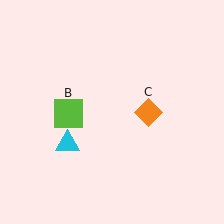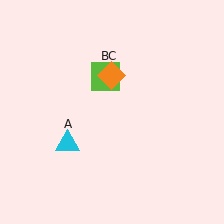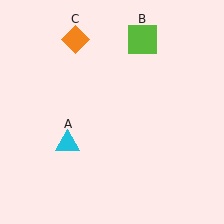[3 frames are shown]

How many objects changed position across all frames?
2 objects changed position: lime square (object B), orange diamond (object C).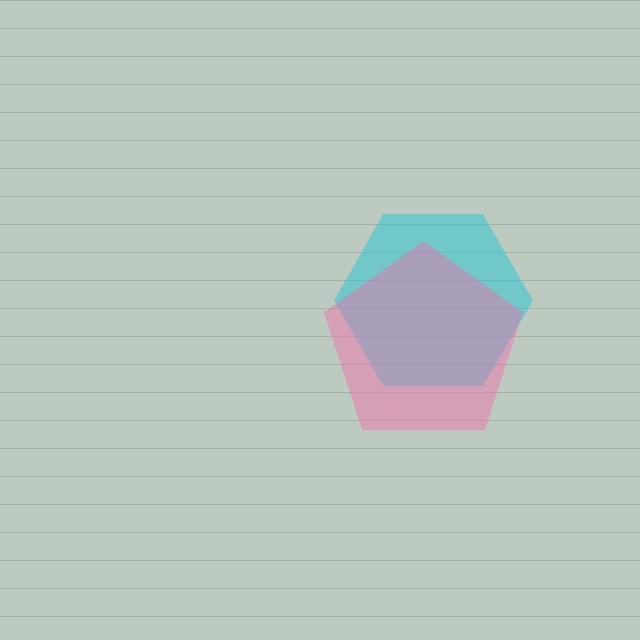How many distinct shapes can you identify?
There are 2 distinct shapes: a cyan hexagon, a pink pentagon.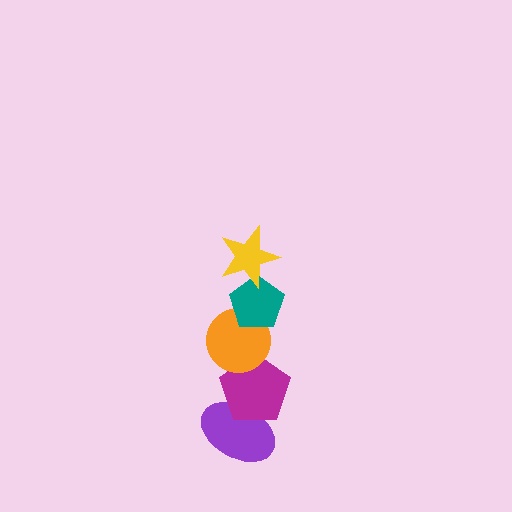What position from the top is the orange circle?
The orange circle is 3rd from the top.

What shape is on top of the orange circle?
The teal pentagon is on top of the orange circle.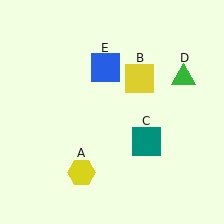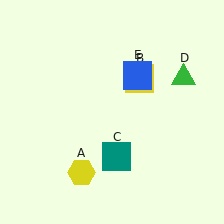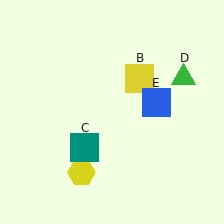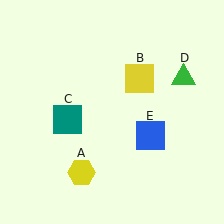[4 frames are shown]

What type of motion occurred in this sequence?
The teal square (object C), blue square (object E) rotated clockwise around the center of the scene.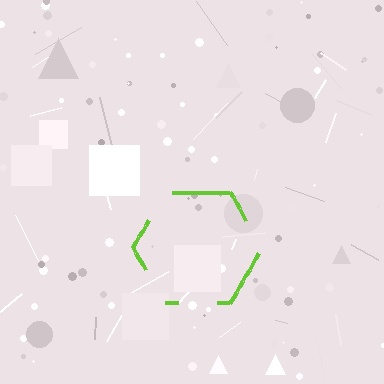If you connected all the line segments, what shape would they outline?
They would outline a hexagon.